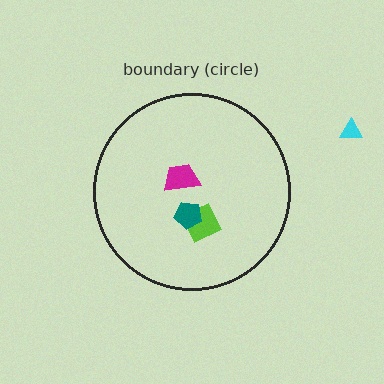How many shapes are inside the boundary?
3 inside, 1 outside.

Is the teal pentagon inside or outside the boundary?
Inside.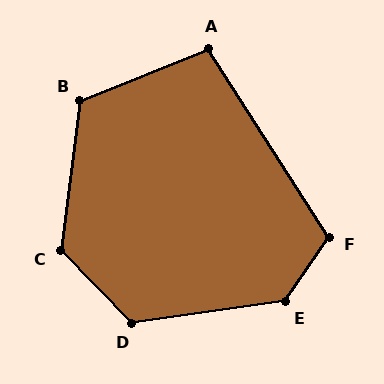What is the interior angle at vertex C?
Approximately 128 degrees (obtuse).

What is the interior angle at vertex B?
Approximately 120 degrees (obtuse).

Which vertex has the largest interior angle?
E, at approximately 132 degrees.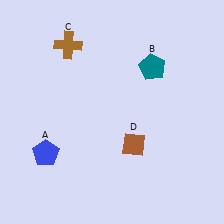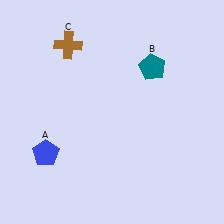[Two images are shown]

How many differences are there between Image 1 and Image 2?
There is 1 difference between the two images.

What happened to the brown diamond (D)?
The brown diamond (D) was removed in Image 2. It was in the bottom-right area of Image 1.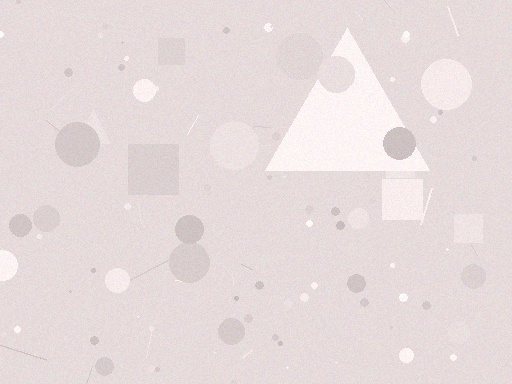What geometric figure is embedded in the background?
A triangle is embedded in the background.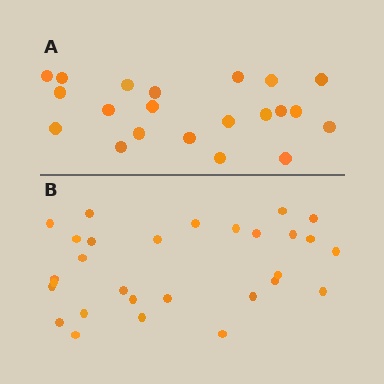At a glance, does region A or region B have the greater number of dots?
Region B (the bottom region) has more dots.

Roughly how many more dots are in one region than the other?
Region B has roughly 8 or so more dots than region A.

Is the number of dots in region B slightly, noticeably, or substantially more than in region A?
Region B has noticeably more, but not dramatically so. The ratio is roughly 1.4 to 1.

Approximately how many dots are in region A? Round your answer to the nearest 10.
About 20 dots. (The exact count is 21, which rounds to 20.)